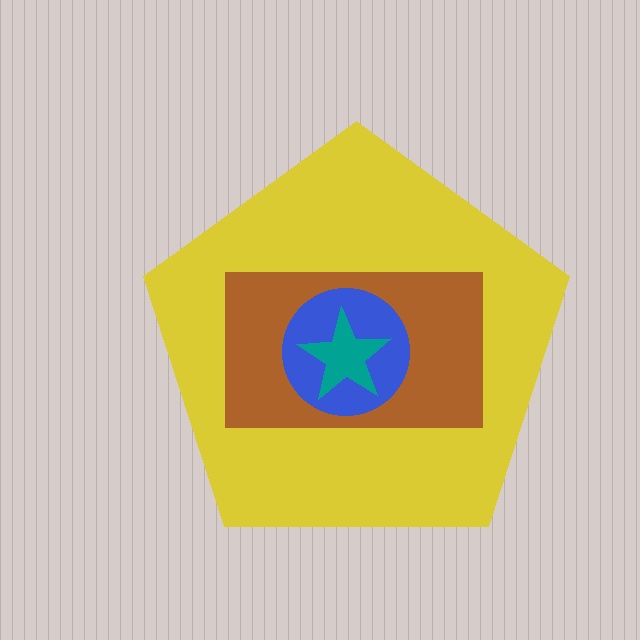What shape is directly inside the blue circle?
The teal star.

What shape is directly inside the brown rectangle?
The blue circle.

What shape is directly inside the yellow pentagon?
The brown rectangle.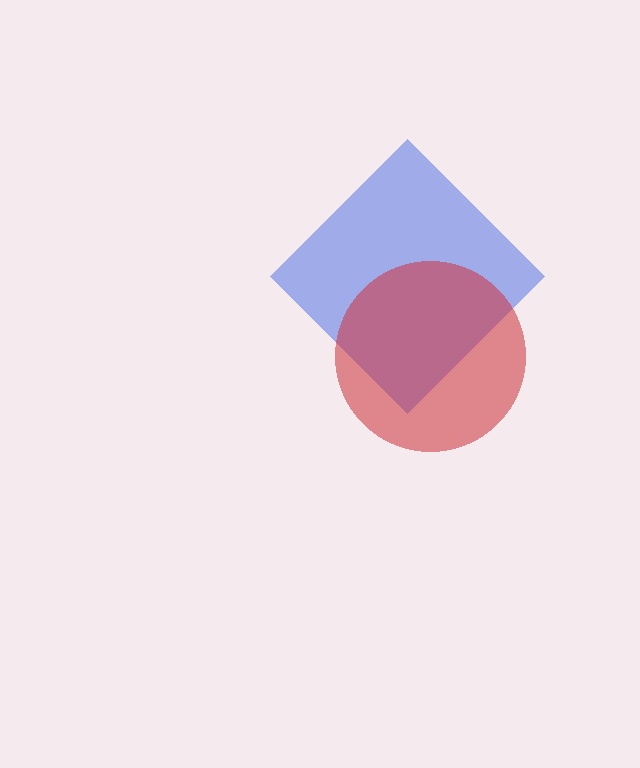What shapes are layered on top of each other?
The layered shapes are: a blue diamond, a red circle.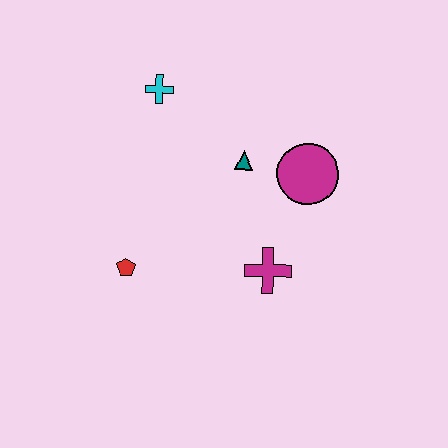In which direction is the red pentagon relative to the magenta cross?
The red pentagon is to the left of the magenta cross.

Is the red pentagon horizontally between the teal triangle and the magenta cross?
No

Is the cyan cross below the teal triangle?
No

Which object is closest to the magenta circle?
The teal triangle is closest to the magenta circle.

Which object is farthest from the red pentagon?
The magenta circle is farthest from the red pentagon.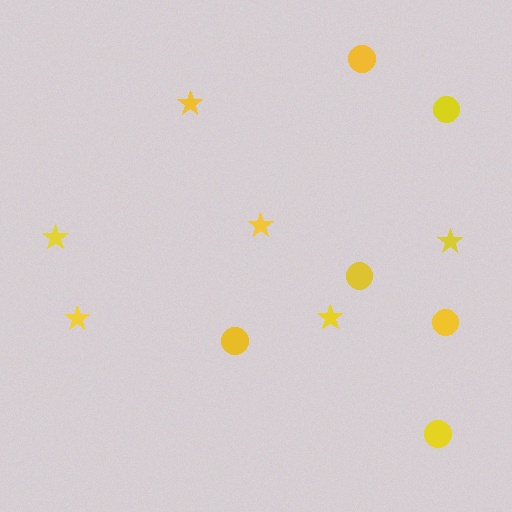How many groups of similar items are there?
There are 2 groups: one group of circles (6) and one group of stars (6).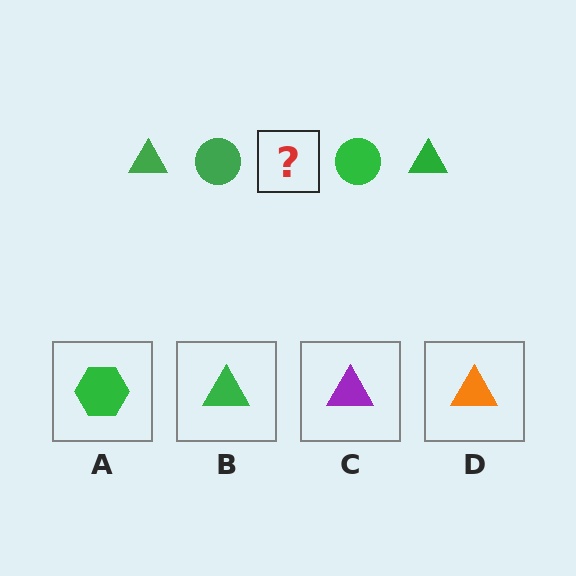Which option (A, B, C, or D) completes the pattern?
B.